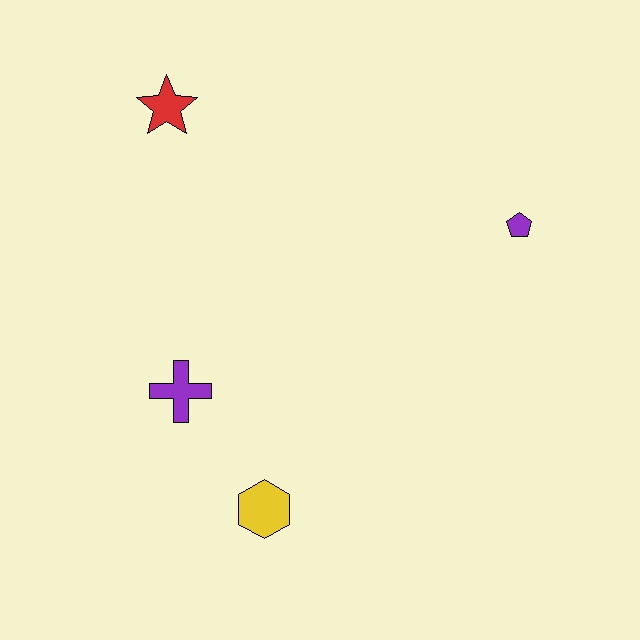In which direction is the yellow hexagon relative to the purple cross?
The yellow hexagon is below the purple cross.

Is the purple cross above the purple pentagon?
No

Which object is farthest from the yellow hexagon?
The red star is farthest from the yellow hexagon.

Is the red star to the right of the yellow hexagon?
No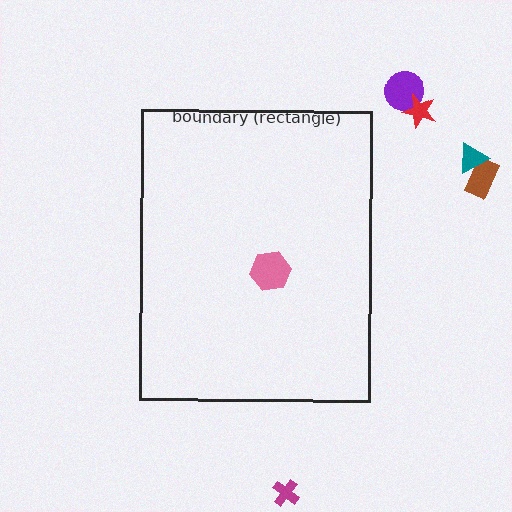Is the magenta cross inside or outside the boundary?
Outside.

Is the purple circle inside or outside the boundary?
Outside.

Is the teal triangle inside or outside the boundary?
Outside.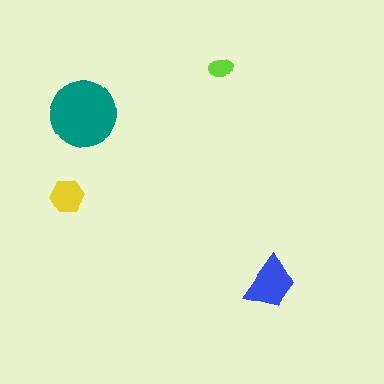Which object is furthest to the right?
The blue trapezoid is rightmost.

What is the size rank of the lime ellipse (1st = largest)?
4th.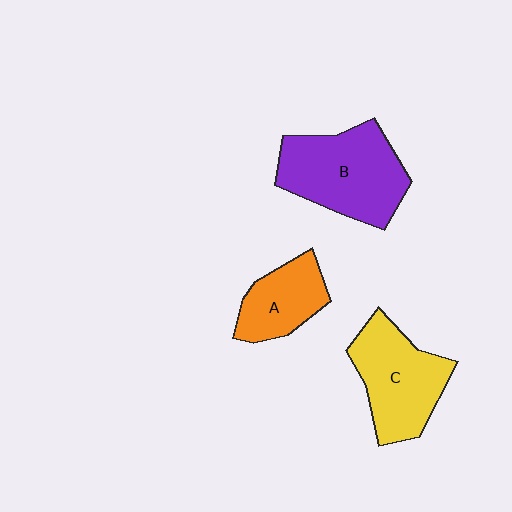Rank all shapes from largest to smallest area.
From largest to smallest: B (purple), C (yellow), A (orange).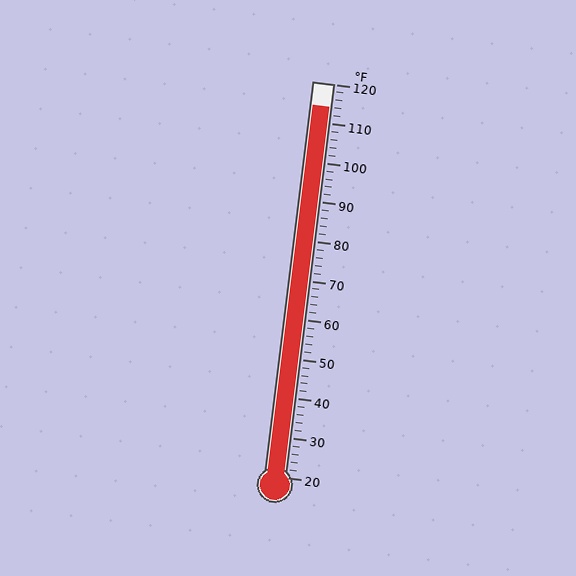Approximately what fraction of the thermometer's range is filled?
The thermometer is filled to approximately 95% of its range.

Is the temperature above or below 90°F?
The temperature is above 90°F.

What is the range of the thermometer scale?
The thermometer scale ranges from 20°F to 120°F.